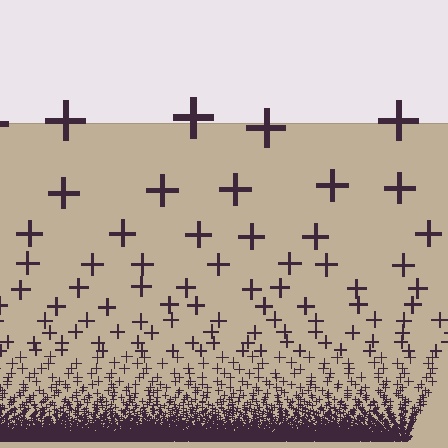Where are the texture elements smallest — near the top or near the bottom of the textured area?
Near the bottom.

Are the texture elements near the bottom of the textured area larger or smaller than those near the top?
Smaller. The gradient is inverted — elements near the bottom are smaller and denser.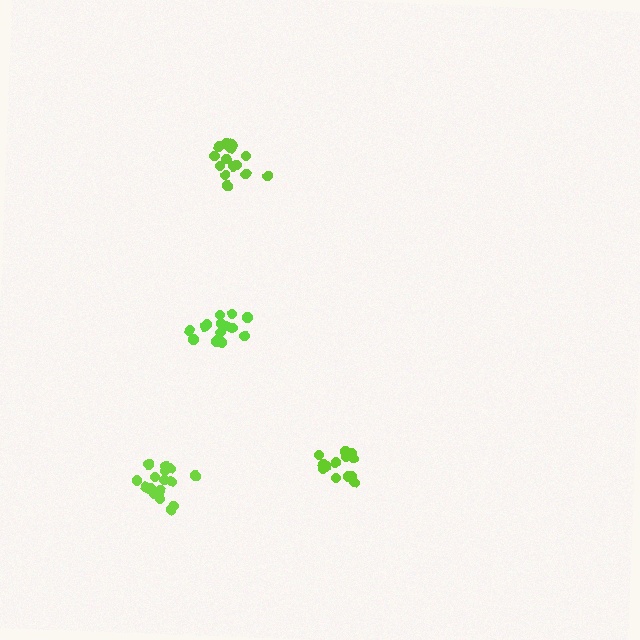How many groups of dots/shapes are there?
There are 4 groups.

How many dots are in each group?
Group 1: 15 dots, Group 2: 13 dots, Group 3: 17 dots, Group 4: 15 dots (60 total).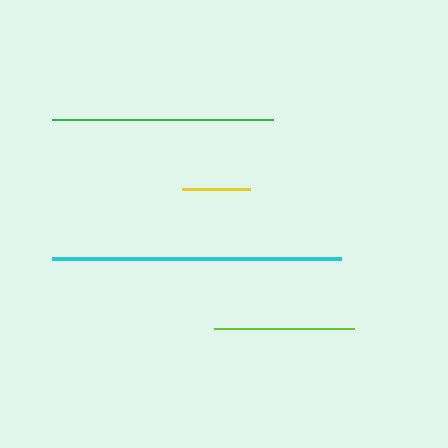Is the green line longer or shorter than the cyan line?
The cyan line is longer than the green line.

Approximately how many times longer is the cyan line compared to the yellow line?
The cyan line is approximately 4.3 times the length of the yellow line.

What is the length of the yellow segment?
The yellow segment is approximately 68 pixels long.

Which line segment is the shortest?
The yellow line is the shortest at approximately 68 pixels.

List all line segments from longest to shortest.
From longest to shortest: cyan, green, lime, yellow.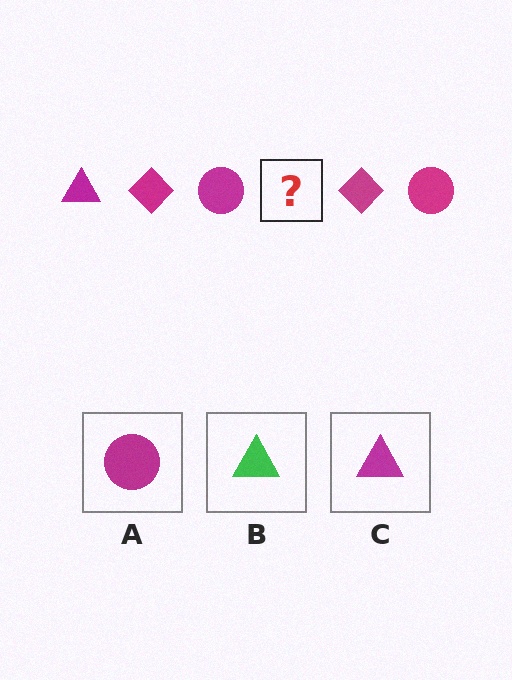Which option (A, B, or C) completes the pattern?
C.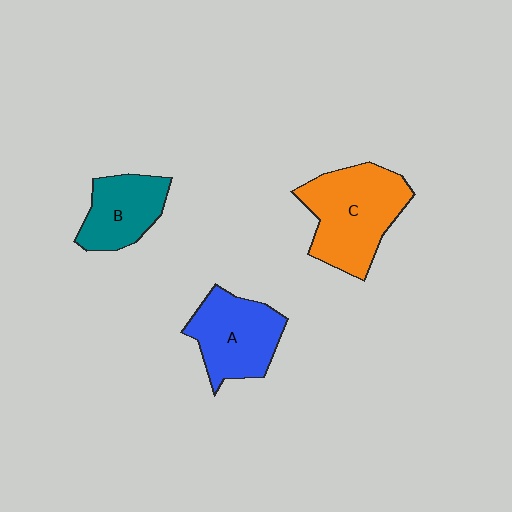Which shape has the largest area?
Shape C (orange).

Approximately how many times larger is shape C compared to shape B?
Approximately 1.6 times.